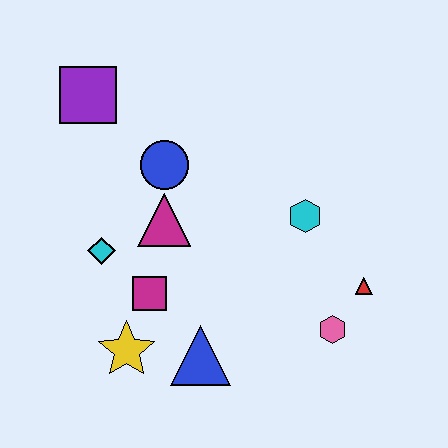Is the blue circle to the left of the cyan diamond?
No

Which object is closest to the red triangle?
The pink hexagon is closest to the red triangle.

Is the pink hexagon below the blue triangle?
No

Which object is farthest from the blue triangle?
The purple square is farthest from the blue triangle.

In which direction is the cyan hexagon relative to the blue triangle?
The cyan hexagon is above the blue triangle.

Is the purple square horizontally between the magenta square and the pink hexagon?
No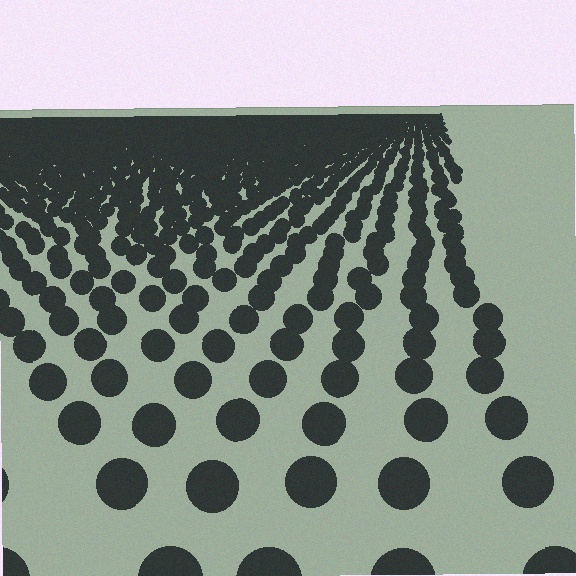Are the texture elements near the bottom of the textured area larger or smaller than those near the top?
Larger. Near the bottom, elements are closer to the viewer and appear at a bigger on-screen size.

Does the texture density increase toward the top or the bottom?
Density increases toward the top.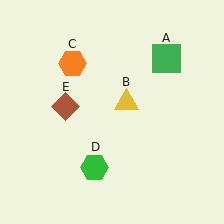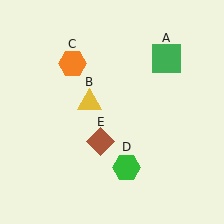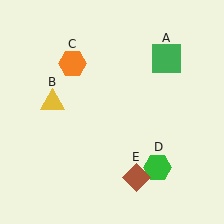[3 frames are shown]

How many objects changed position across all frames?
3 objects changed position: yellow triangle (object B), green hexagon (object D), brown diamond (object E).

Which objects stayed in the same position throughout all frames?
Green square (object A) and orange hexagon (object C) remained stationary.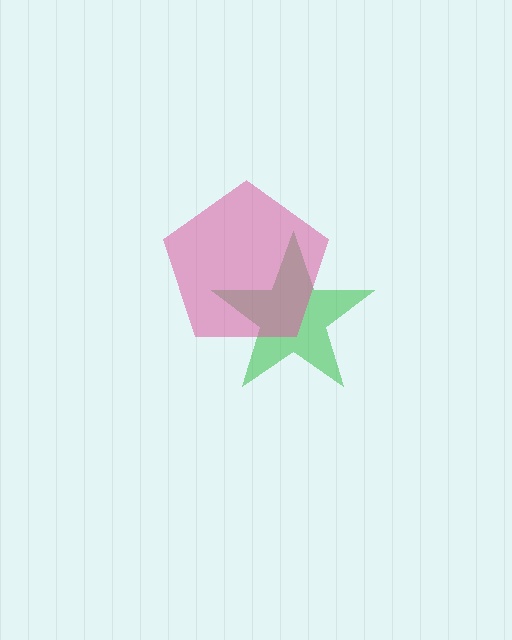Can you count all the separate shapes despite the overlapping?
Yes, there are 2 separate shapes.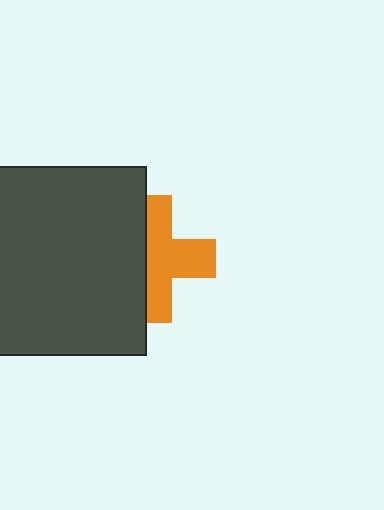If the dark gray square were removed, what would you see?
You would see the complete orange cross.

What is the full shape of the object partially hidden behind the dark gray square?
The partially hidden object is an orange cross.